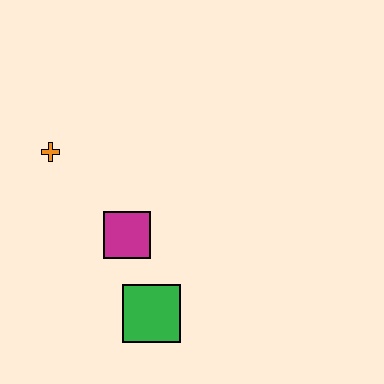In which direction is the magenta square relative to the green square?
The magenta square is above the green square.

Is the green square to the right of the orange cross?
Yes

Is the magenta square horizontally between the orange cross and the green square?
Yes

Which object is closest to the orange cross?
The magenta square is closest to the orange cross.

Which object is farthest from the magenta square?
The orange cross is farthest from the magenta square.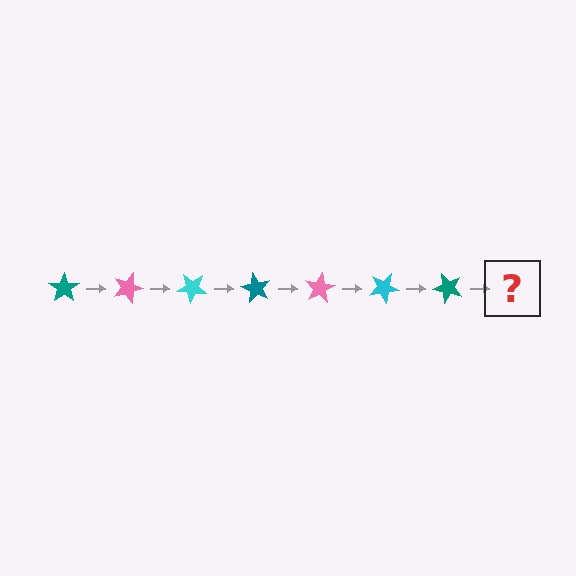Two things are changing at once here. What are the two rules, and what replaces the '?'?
The two rules are that it rotates 20 degrees each step and the color cycles through teal, pink, and cyan. The '?' should be a pink star, rotated 140 degrees from the start.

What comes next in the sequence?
The next element should be a pink star, rotated 140 degrees from the start.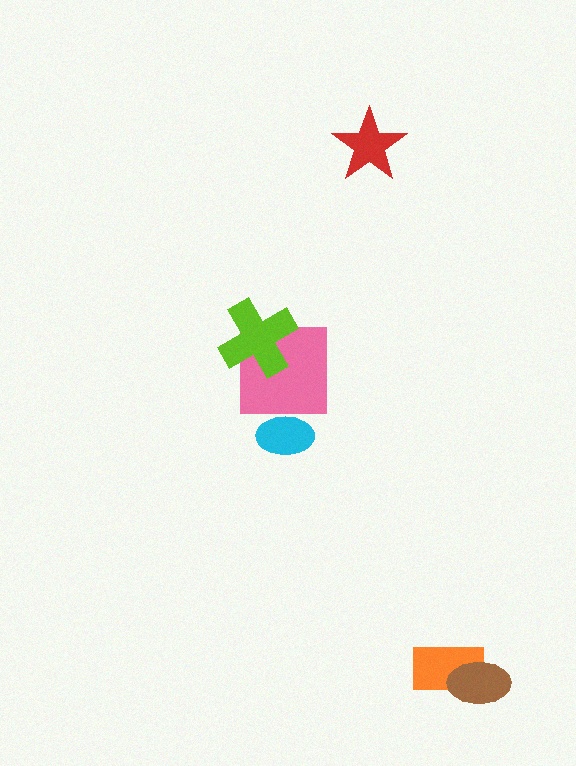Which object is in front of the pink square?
The lime cross is in front of the pink square.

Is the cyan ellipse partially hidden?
No, no other shape covers it.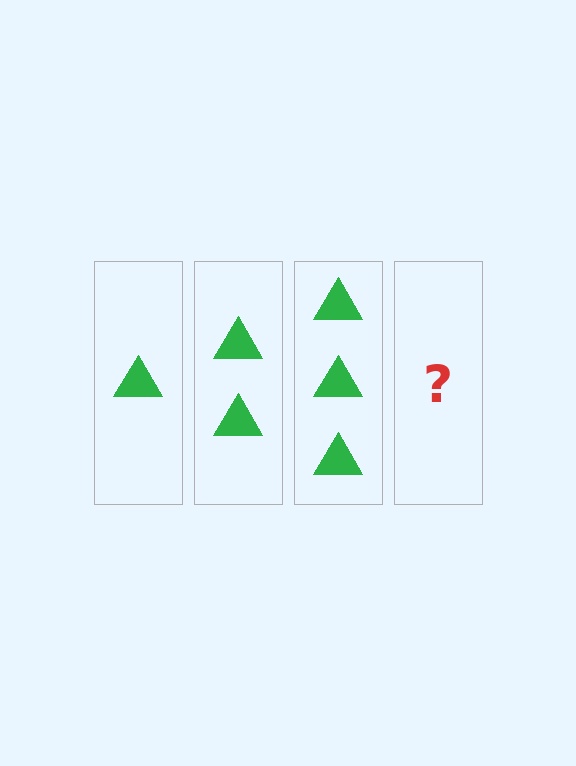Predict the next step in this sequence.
The next step is 4 triangles.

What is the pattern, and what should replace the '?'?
The pattern is that each step adds one more triangle. The '?' should be 4 triangles.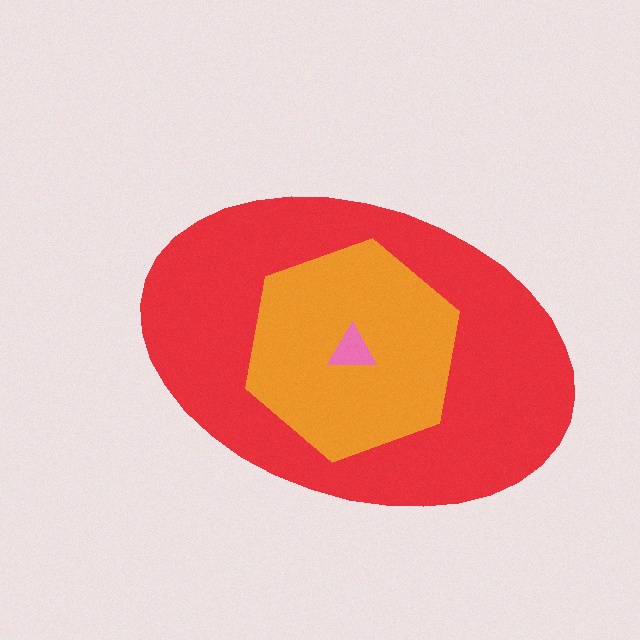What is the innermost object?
The pink triangle.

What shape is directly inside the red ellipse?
The orange hexagon.